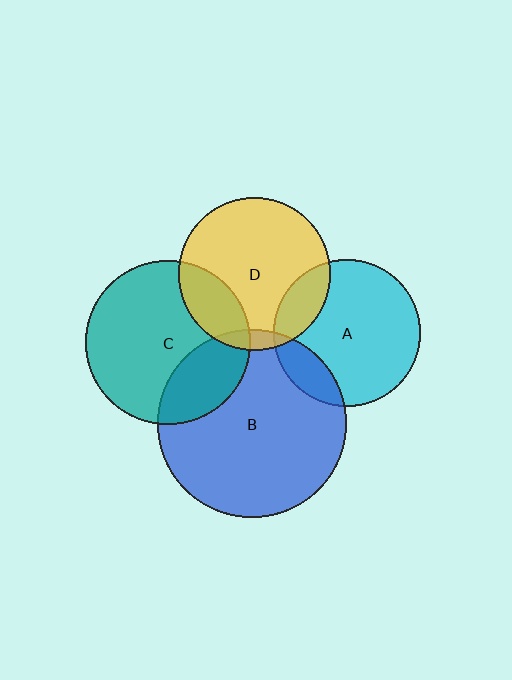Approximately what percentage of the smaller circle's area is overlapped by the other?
Approximately 15%.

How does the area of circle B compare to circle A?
Approximately 1.6 times.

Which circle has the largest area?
Circle B (blue).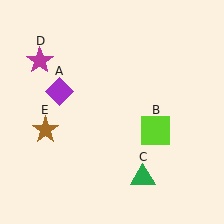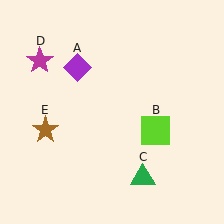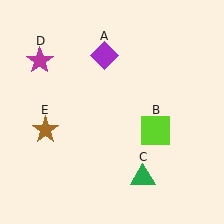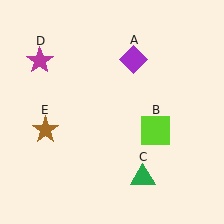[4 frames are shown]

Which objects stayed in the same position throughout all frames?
Lime square (object B) and green triangle (object C) and magenta star (object D) and brown star (object E) remained stationary.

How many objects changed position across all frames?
1 object changed position: purple diamond (object A).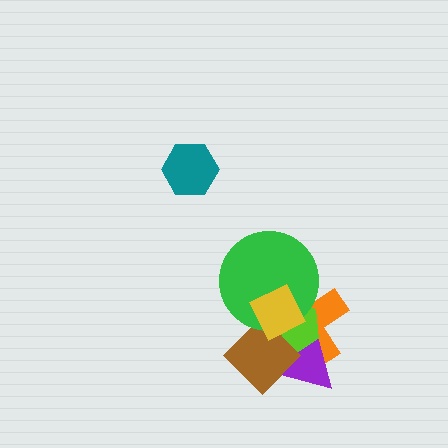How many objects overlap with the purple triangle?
5 objects overlap with the purple triangle.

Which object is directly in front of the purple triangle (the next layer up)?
The lime hexagon is directly in front of the purple triangle.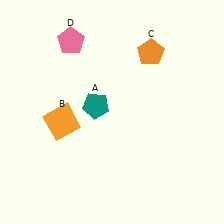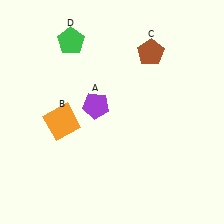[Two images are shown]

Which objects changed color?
A changed from teal to purple. C changed from orange to brown. D changed from pink to green.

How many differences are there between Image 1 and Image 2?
There are 3 differences between the two images.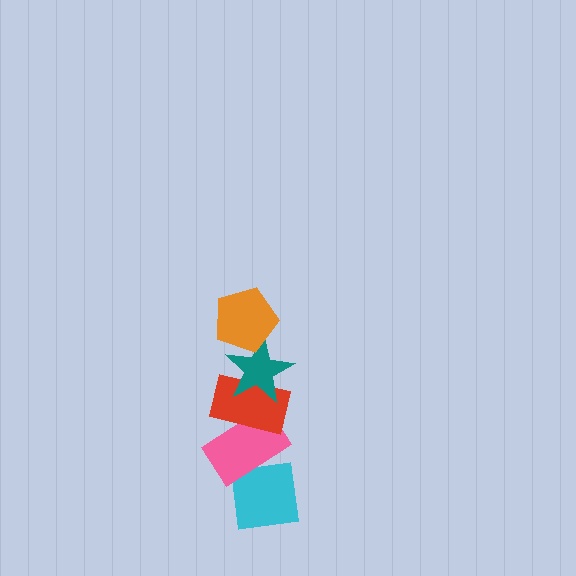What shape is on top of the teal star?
The orange pentagon is on top of the teal star.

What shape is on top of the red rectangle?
The teal star is on top of the red rectangle.